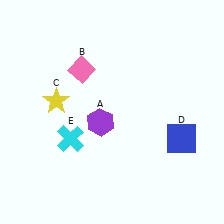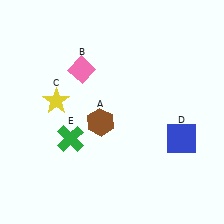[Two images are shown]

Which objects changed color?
A changed from purple to brown. E changed from cyan to green.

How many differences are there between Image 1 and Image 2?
There are 2 differences between the two images.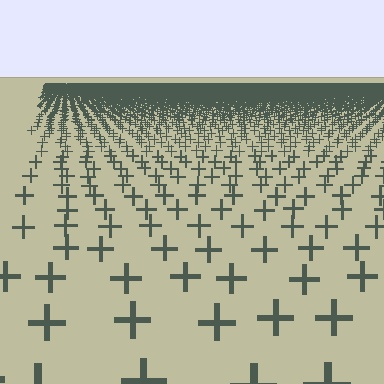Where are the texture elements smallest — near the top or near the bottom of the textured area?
Near the top.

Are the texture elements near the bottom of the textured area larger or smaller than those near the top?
Larger. Near the bottom, elements are closer to the viewer and appear at a bigger on-screen size.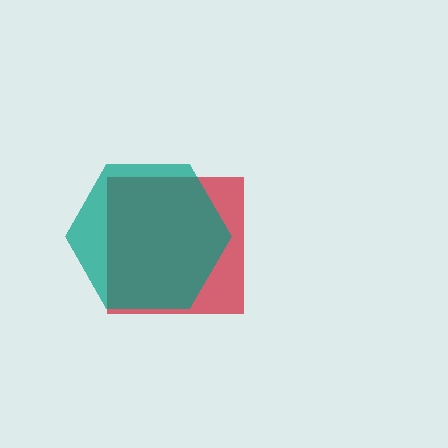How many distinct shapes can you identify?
There are 2 distinct shapes: a red square, a teal hexagon.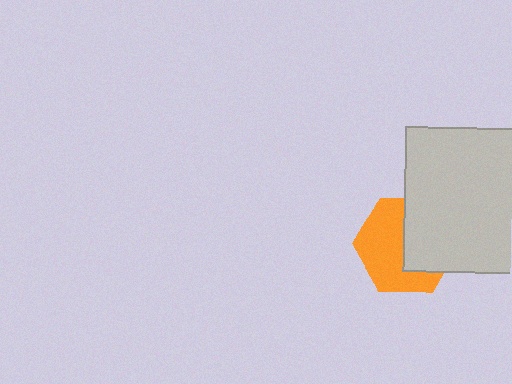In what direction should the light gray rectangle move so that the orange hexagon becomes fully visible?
The light gray rectangle should move right. That is the shortest direction to clear the overlap and leave the orange hexagon fully visible.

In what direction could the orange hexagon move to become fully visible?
The orange hexagon could move left. That would shift it out from behind the light gray rectangle entirely.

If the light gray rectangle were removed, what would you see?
You would see the complete orange hexagon.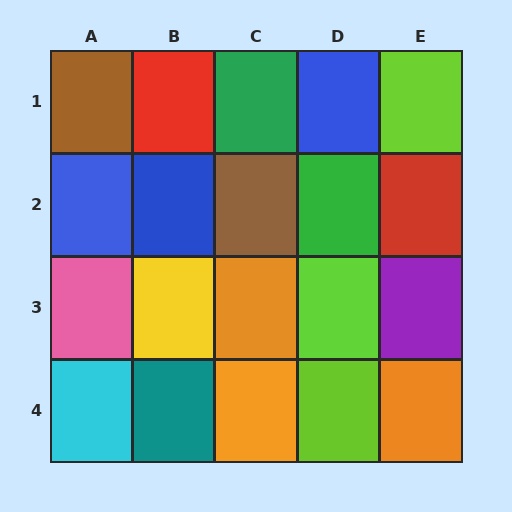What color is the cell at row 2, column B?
Blue.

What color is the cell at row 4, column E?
Orange.